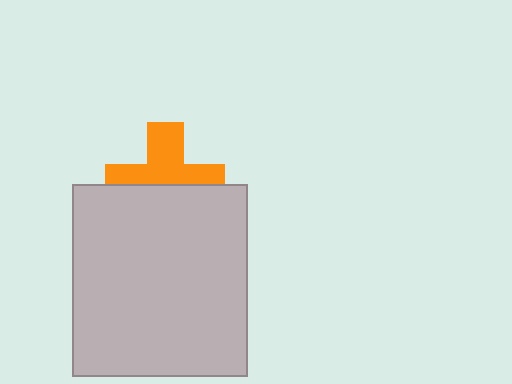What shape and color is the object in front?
The object in front is a light gray rectangle.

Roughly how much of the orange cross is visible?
About half of it is visible (roughly 52%).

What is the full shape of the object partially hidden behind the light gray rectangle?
The partially hidden object is an orange cross.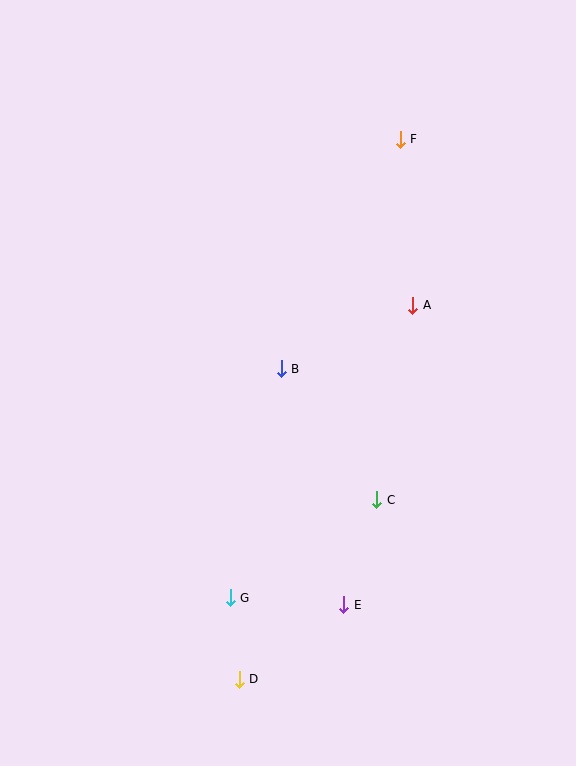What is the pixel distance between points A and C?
The distance between A and C is 198 pixels.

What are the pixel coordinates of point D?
Point D is at (239, 679).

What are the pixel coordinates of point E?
Point E is at (344, 605).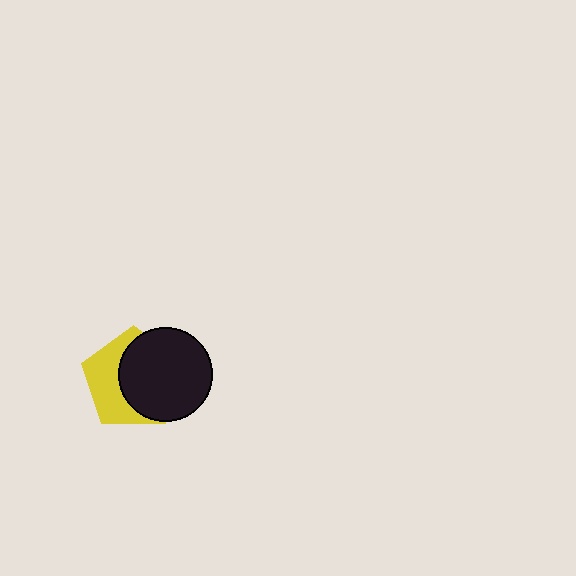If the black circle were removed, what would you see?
You would see the complete yellow pentagon.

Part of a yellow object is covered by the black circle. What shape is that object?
It is a pentagon.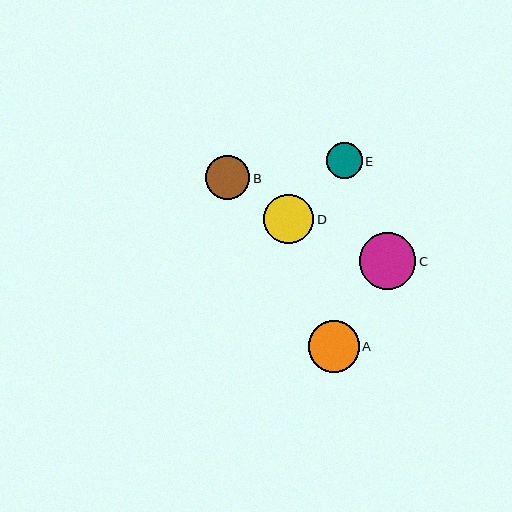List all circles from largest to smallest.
From largest to smallest: C, A, D, B, E.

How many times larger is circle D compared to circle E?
Circle D is approximately 1.4 times the size of circle E.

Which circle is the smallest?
Circle E is the smallest with a size of approximately 36 pixels.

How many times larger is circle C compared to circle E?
Circle C is approximately 1.6 times the size of circle E.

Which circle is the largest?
Circle C is the largest with a size of approximately 57 pixels.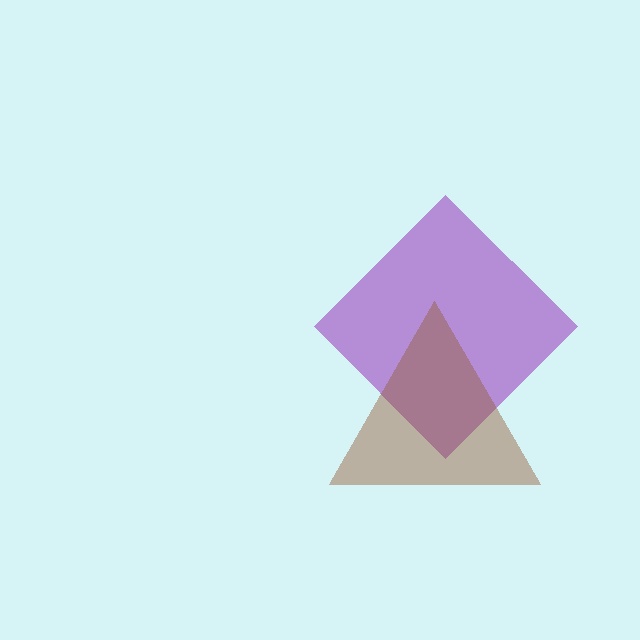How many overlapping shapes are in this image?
There are 2 overlapping shapes in the image.